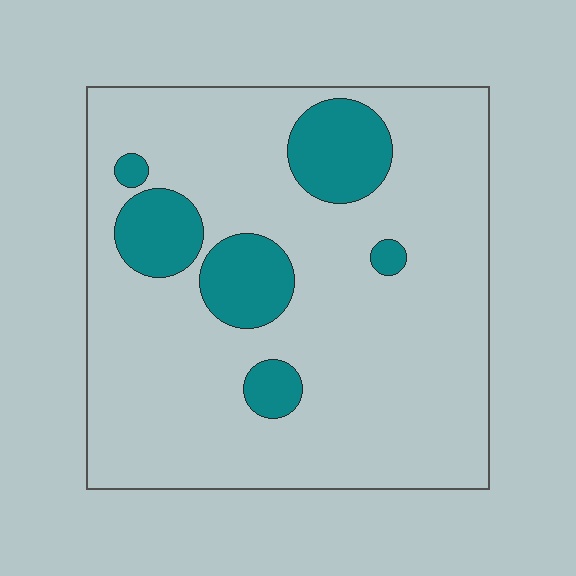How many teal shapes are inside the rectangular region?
6.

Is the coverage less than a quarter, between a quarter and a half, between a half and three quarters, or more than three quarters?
Less than a quarter.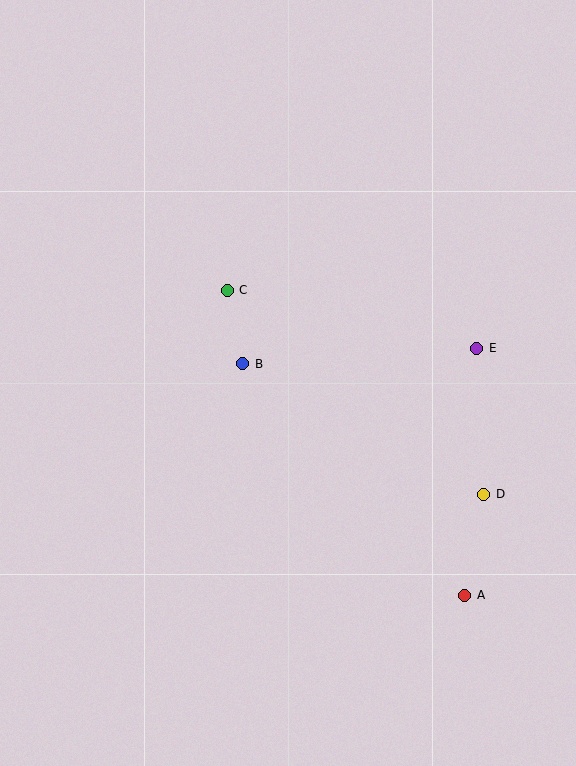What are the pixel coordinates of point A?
Point A is at (465, 595).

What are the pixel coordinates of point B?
Point B is at (243, 364).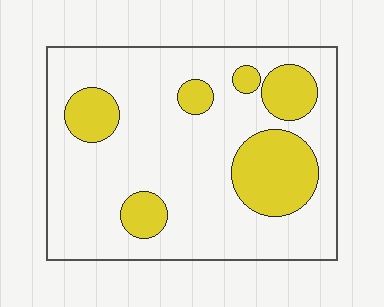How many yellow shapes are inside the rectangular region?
6.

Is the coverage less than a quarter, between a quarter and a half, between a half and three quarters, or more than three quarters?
Less than a quarter.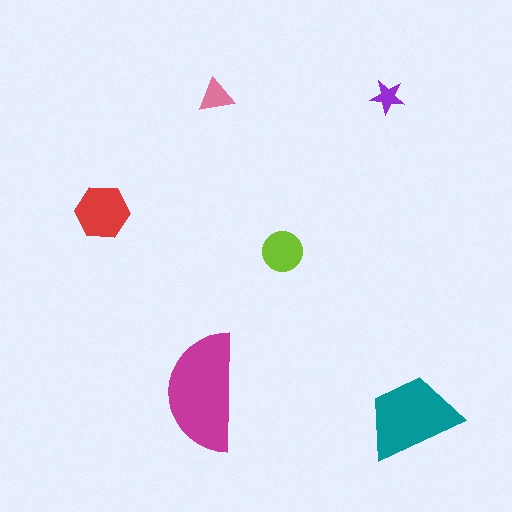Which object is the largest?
The magenta semicircle.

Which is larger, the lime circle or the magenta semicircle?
The magenta semicircle.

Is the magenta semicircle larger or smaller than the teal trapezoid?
Larger.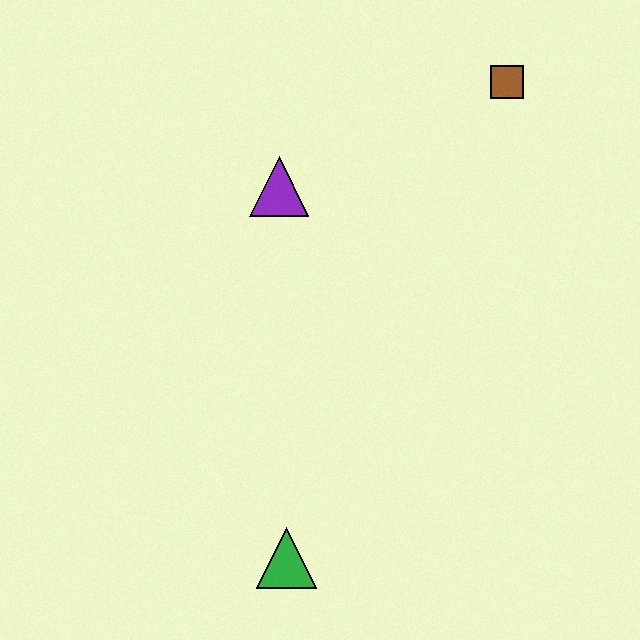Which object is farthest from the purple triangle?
The green triangle is farthest from the purple triangle.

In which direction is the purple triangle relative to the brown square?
The purple triangle is to the left of the brown square.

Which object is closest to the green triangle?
The purple triangle is closest to the green triangle.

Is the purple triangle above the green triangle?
Yes